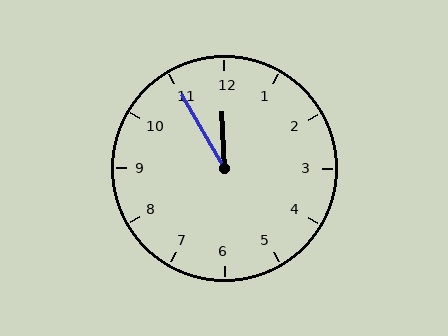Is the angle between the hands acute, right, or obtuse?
It is acute.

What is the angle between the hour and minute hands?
Approximately 28 degrees.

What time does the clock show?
11:55.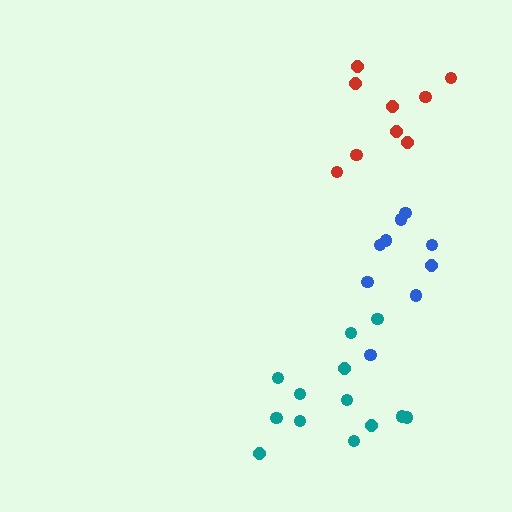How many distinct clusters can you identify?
There are 3 distinct clusters.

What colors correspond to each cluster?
The clusters are colored: red, teal, blue.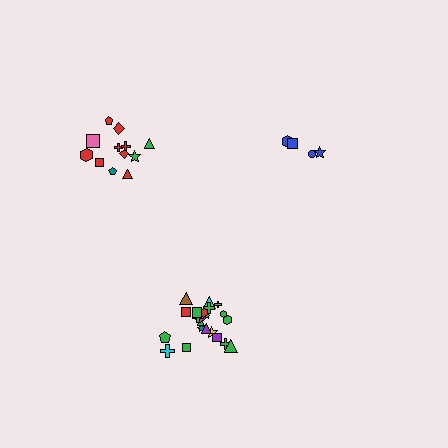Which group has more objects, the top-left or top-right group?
The top-left group.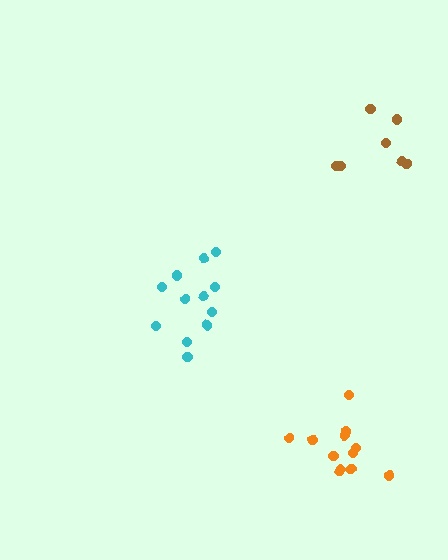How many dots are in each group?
Group 1: 7 dots, Group 2: 12 dots, Group 3: 12 dots (31 total).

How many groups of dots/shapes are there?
There are 3 groups.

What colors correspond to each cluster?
The clusters are colored: brown, orange, cyan.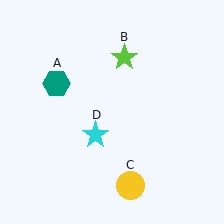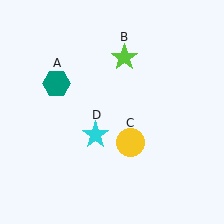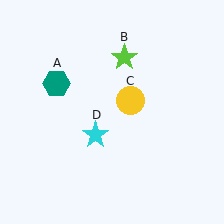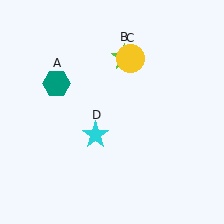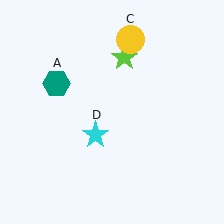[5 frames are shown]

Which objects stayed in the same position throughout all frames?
Teal hexagon (object A) and lime star (object B) and cyan star (object D) remained stationary.